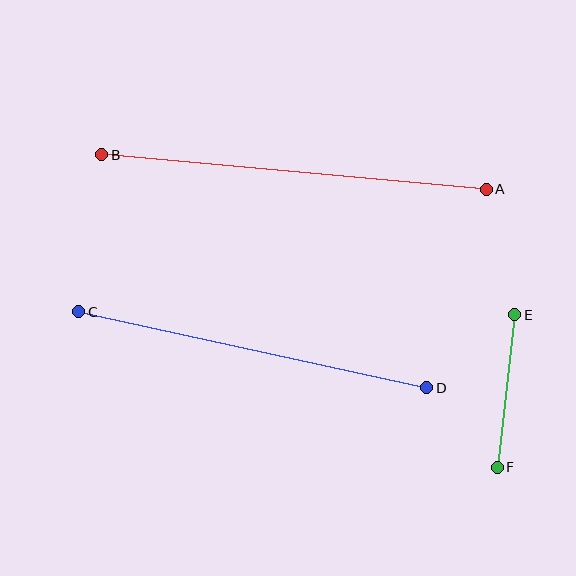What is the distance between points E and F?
The distance is approximately 154 pixels.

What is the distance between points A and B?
The distance is approximately 386 pixels.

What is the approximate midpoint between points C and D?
The midpoint is at approximately (253, 350) pixels.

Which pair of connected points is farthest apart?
Points A and B are farthest apart.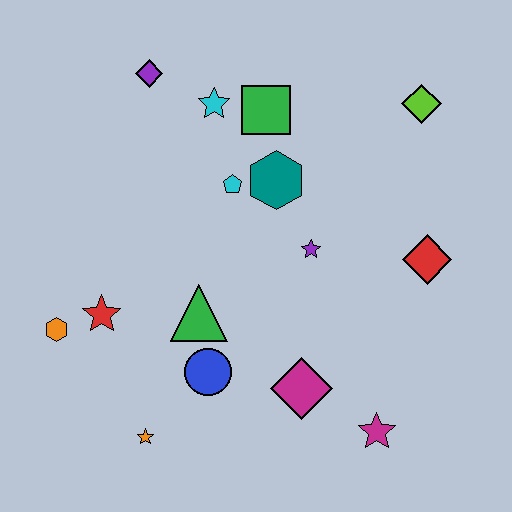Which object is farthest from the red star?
The lime diamond is farthest from the red star.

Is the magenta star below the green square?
Yes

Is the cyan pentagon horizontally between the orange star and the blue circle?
No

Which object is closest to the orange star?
The blue circle is closest to the orange star.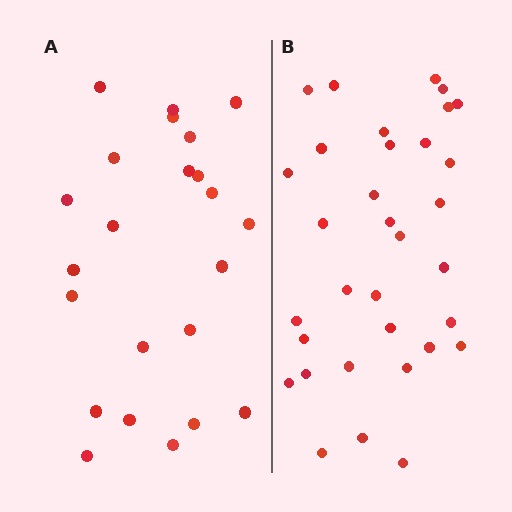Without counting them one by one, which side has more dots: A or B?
Region B (the right region) has more dots.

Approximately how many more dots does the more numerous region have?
Region B has roughly 10 or so more dots than region A.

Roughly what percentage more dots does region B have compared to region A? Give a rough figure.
About 45% more.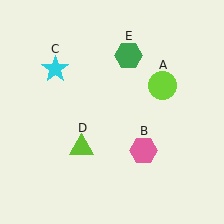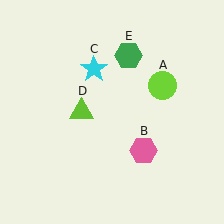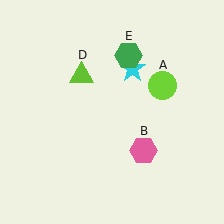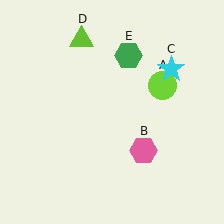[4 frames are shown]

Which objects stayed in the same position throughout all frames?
Lime circle (object A) and pink hexagon (object B) and green hexagon (object E) remained stationary.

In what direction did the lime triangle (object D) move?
The lime triangle (object D) moved up.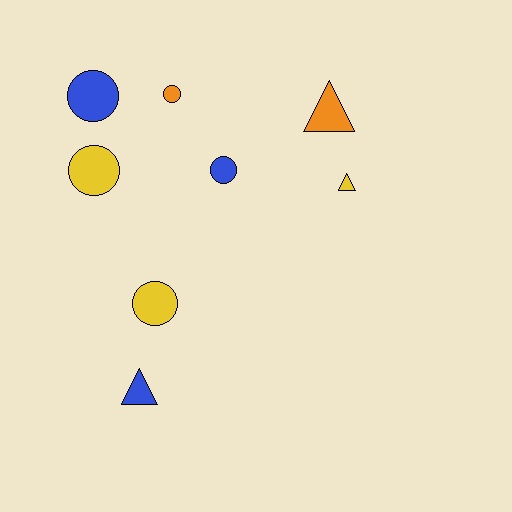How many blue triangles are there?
There is 1 blue triangle.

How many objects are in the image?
There are 8 objects.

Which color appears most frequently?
Yellow, with 3 objects.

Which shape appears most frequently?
Circle, with 5 objects.